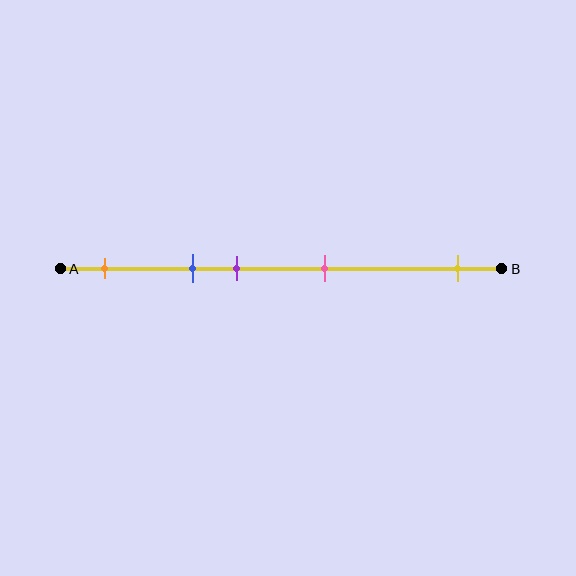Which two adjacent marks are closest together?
The blue and purple marks are the closest adjacent pair.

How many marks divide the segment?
There are 5 marks dividing the segment.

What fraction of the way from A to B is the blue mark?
The blue mark is approximately 30% (0.3) of the way from A to B.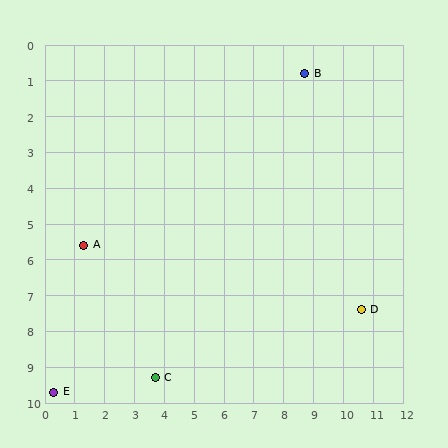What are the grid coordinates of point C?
Point C is at approximately (3.7, 9.3).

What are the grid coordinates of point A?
Point A is at approximately (1.3, 5.6).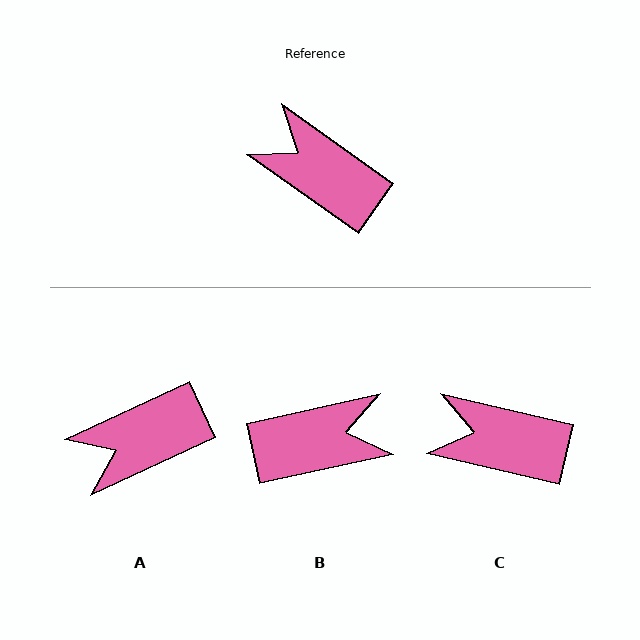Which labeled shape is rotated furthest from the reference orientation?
B, about 132 degrees away.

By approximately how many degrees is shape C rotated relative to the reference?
Approximately 22 degrees counter-clockwise.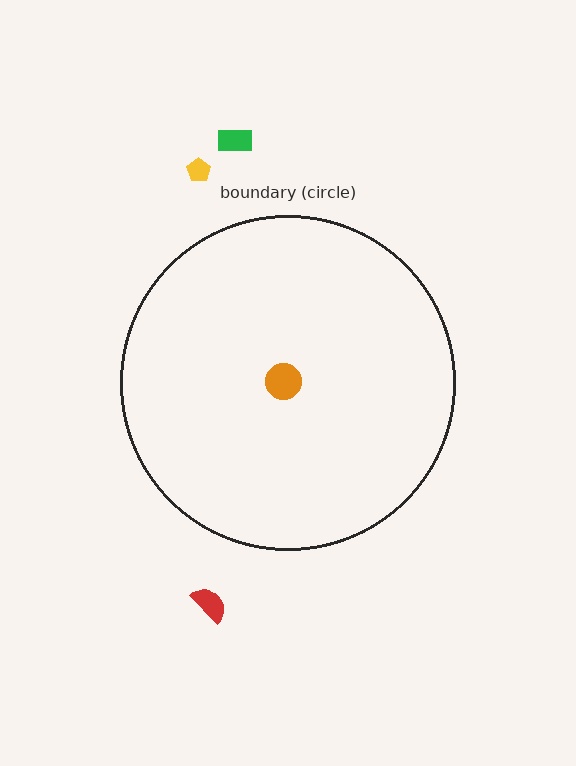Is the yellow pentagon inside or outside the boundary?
Outside.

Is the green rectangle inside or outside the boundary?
Outside.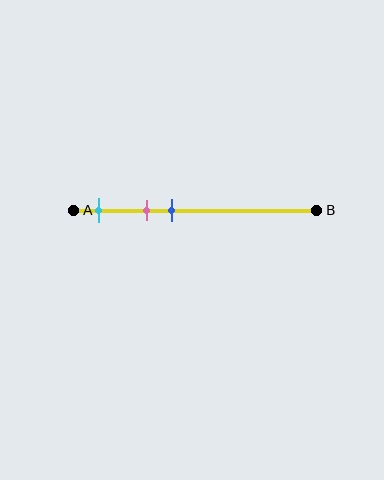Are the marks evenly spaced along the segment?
Yes, the marks are approximately evenly spaced.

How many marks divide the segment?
There are 3 marks dividing the segment.